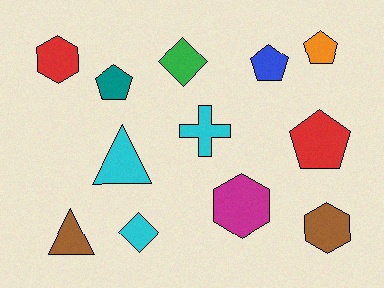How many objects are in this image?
There are 12 objects.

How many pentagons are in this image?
There are 4 pentagons.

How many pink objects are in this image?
There are no pink objects.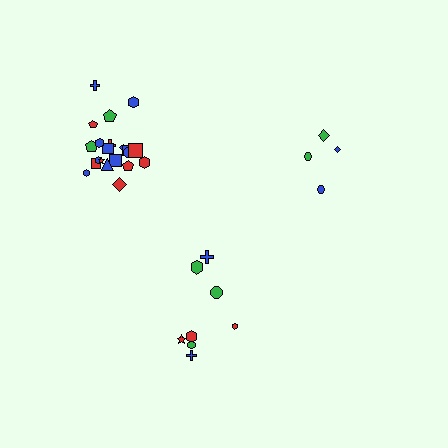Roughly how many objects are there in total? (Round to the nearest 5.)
Roughly 35 objects in total.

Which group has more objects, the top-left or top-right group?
The top-left group.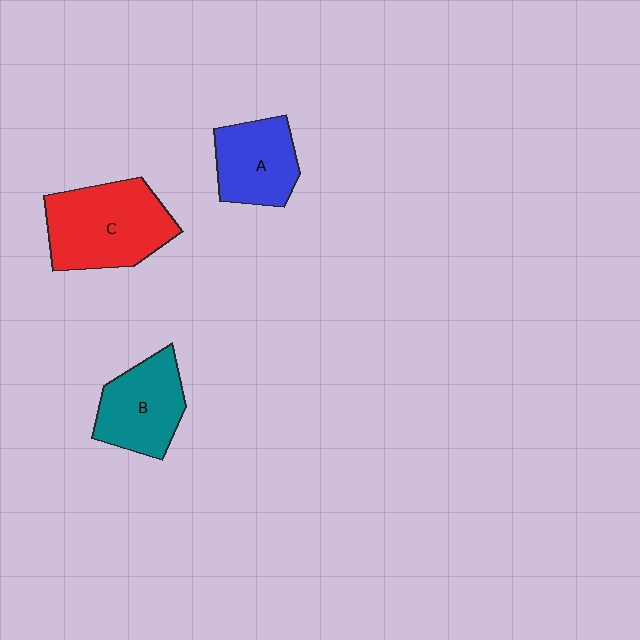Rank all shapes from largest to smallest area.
From largest to smallest: C (red), B (teal), A (blue).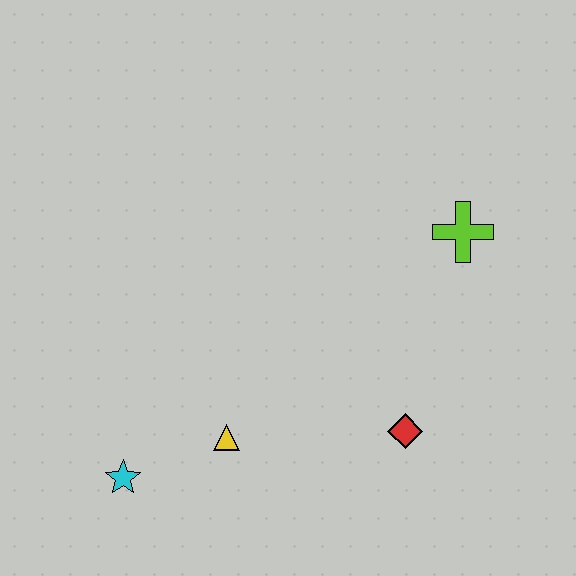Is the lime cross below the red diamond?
No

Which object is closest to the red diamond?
The yellow triangle is closest to the red diamond.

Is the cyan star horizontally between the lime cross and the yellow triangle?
No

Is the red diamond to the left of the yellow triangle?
No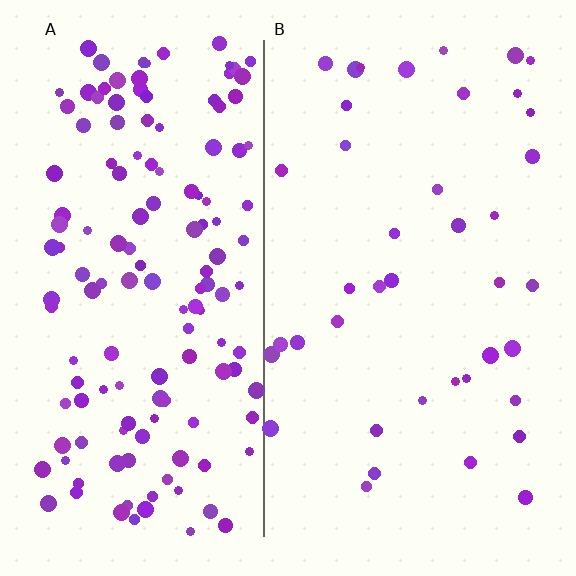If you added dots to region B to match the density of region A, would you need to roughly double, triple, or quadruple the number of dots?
Approximately quadruple.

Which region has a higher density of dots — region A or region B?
A (the left).